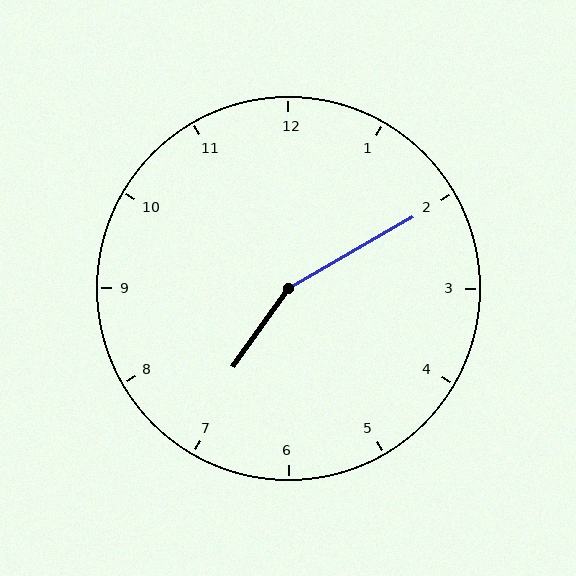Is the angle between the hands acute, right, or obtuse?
It is obtuse.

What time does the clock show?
7:10.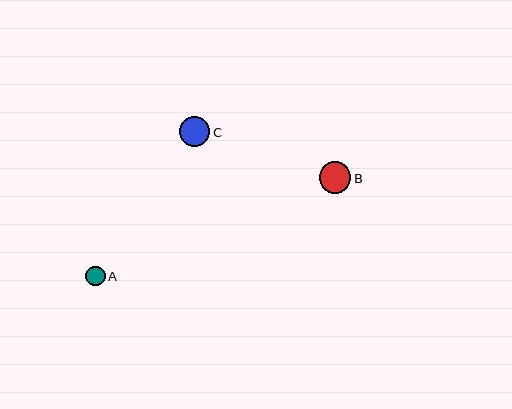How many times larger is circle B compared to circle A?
Circle B is approximately 1.6 times the size of circle A.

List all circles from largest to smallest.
From largest to smallest: B, C, A.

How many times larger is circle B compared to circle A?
Circle B is approximately 1.6 times the size of circle A.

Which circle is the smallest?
Circle A is the smallest with a size of approximately 20 pixels.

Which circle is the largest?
Circle B is the largest with a size of approximately 32 pixels.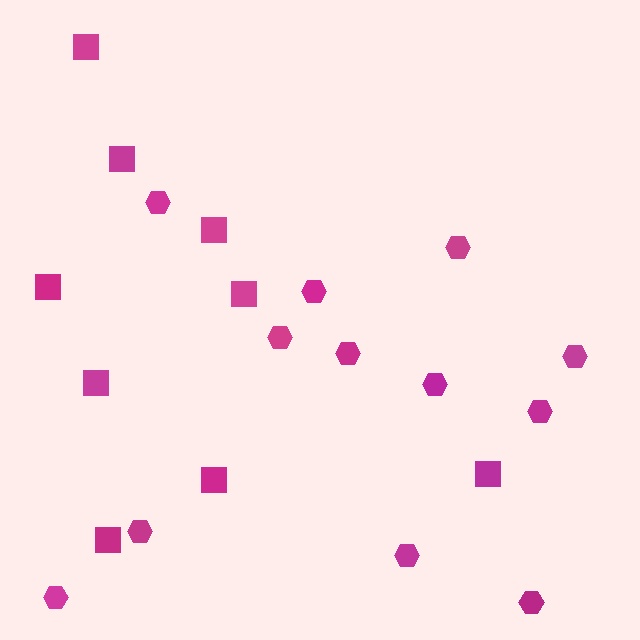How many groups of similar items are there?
There are 2 groups: one group of hexagons (12) and one group of squares (9).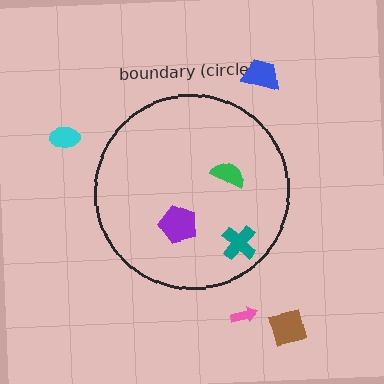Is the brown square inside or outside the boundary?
Outside.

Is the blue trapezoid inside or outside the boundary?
Outside.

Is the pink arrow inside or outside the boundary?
Outside.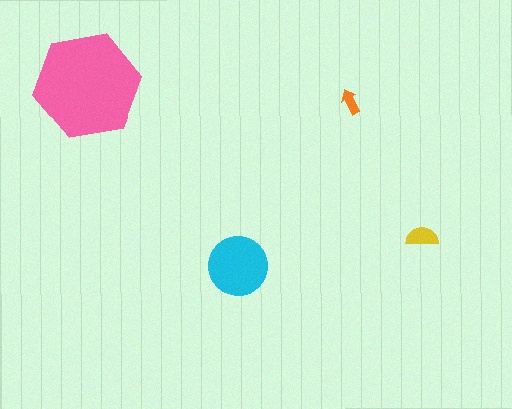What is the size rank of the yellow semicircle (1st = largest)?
3rd.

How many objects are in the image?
There are 4 objects in the image.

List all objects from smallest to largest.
The orange arrow, the yellow semicircle, the cyan circle, the pink hexagon.